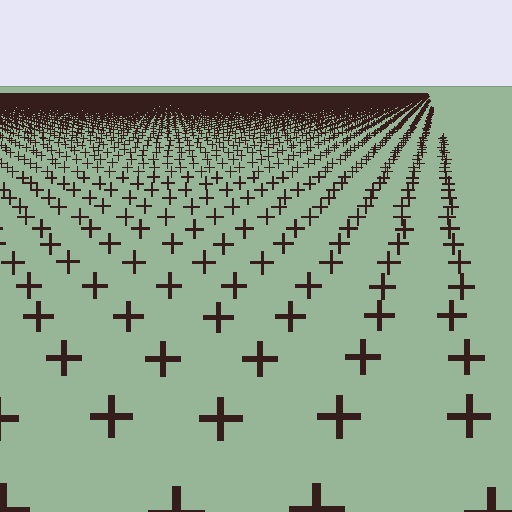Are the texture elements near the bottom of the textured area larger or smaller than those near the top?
Larger. Near the bottom, elements are closer to the viewer and appear at a bigger on-screen size.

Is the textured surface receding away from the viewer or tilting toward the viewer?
The surface is receding away from the viewer. Texture elements get smaller and denser toward the top.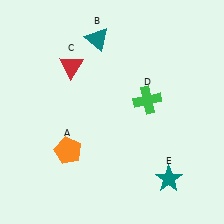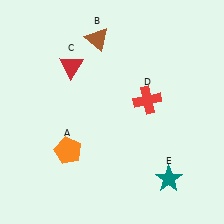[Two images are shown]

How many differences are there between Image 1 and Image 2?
There are 2 differences between the two images.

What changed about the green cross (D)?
In Image 1, D is green. In Image 2, it changed to red.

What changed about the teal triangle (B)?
In Image 1, B is teal. In Image 2, it changed to brown.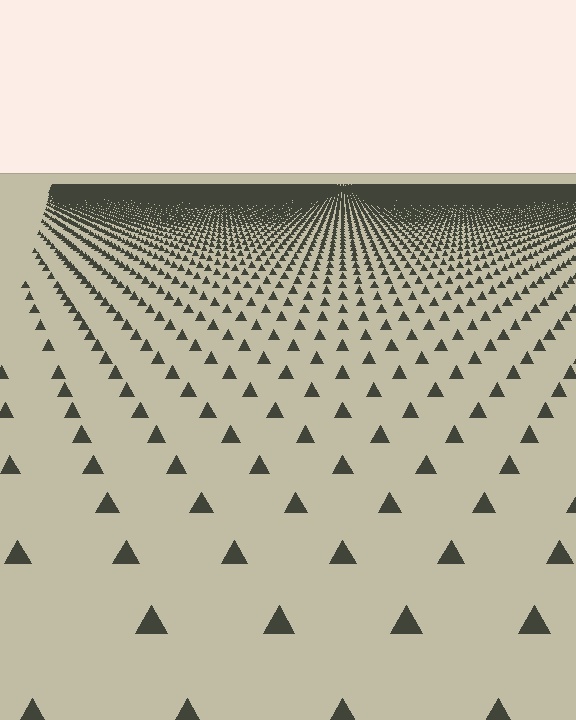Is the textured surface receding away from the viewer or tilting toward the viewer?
The surface is receding away from the viewer. Texture elements get smaller and denser toward the top.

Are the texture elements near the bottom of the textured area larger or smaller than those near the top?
Larger. Near the bottom, elements are closer to the viewer and appear at a bigger on-screen size.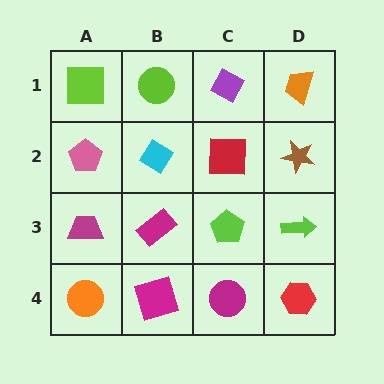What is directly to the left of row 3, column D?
A lime pentagon.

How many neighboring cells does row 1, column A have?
2.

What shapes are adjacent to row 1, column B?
A cyan diamond (row 2, column B), a lime square (row 1, column A), a purple diamond (row 1, column C).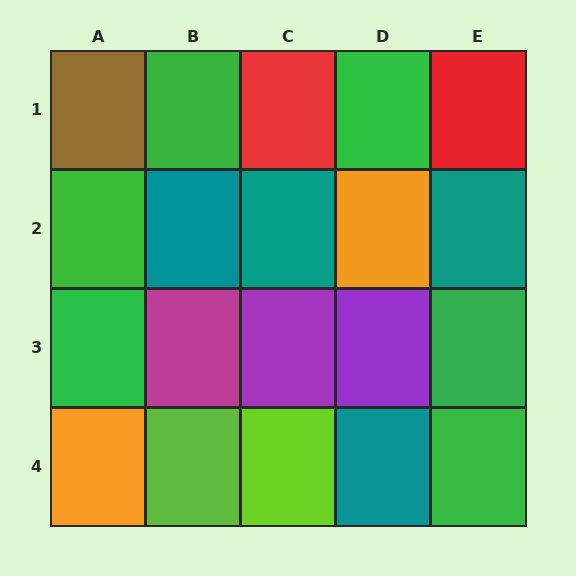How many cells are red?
2 cells are red.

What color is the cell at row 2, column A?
Green.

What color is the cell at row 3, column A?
Green.